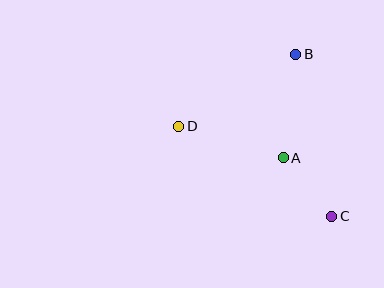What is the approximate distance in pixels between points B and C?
The distance between B and C is approximately 166 pixels.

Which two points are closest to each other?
Points A and C are closest to each other.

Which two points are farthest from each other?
Points C and D are farthest from each other.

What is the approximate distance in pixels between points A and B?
The distance between A and B is approximately 104 pixels.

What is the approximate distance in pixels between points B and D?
The distance between B and D is approximately 137 pixels.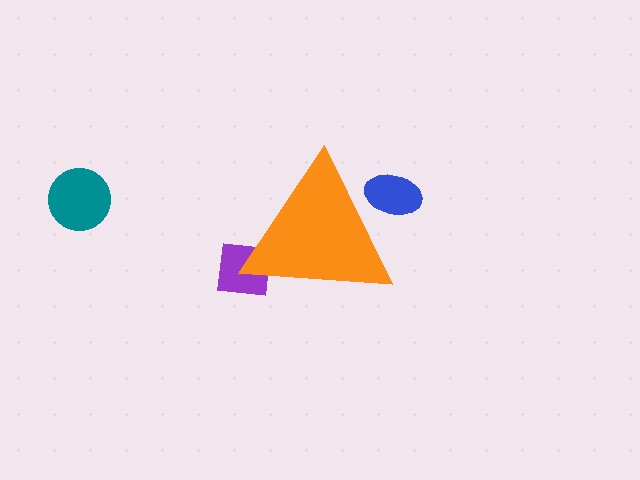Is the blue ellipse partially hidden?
Yes, the blue ellipse is partially hidden behind the orange triangle.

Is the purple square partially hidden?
Yes, the purple square is partially hidden behind the orange triangle.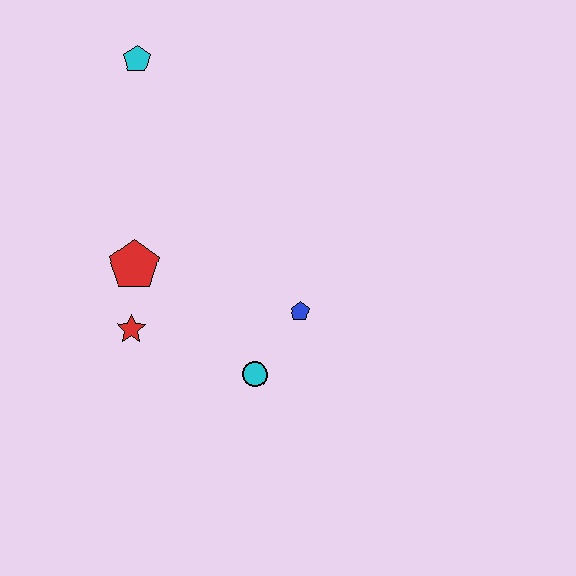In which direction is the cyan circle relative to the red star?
The cyan circle is to the right of the red star.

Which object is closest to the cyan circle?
The blue pentagon is closest to the cyan circle.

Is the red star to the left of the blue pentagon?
Yes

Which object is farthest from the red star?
The cyan pentagon is farthest from the red star.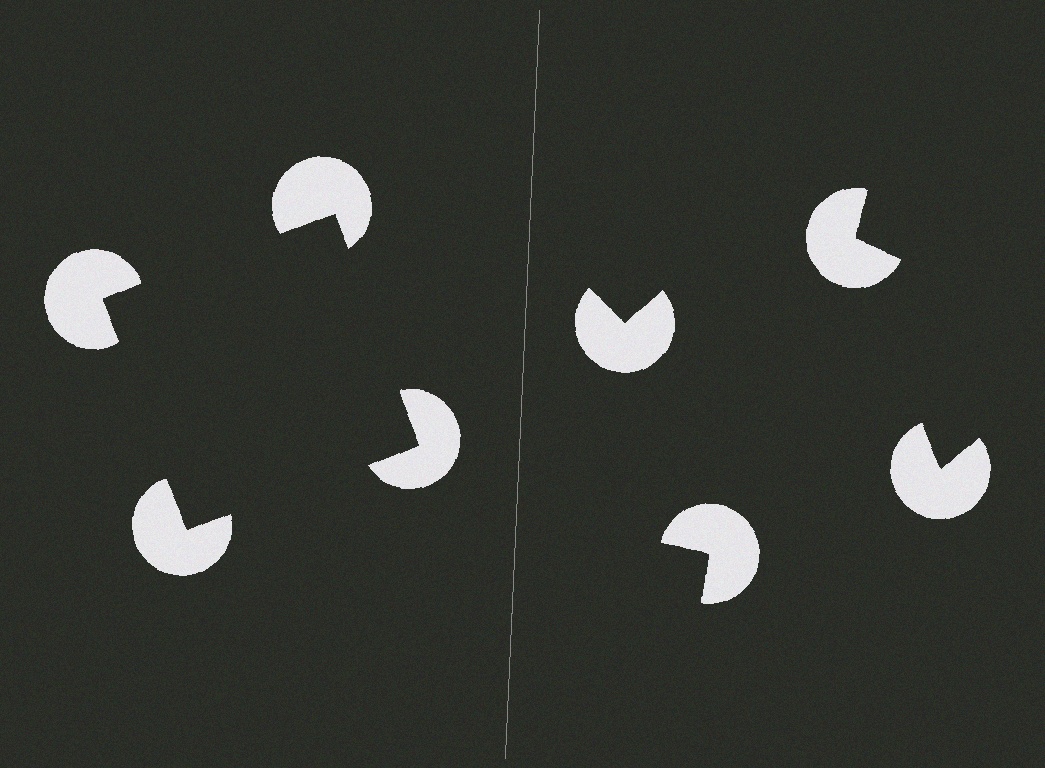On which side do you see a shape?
An illusory square appears on the left side. On the right side the wedge cuts are rotated, so no coherent shape forms.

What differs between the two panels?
The pac-man discs are positioned identically on both sides; only the wedge orientations differ. On the left they align to a square; on the right they are misaligned.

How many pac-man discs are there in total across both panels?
8 — 4 on each side.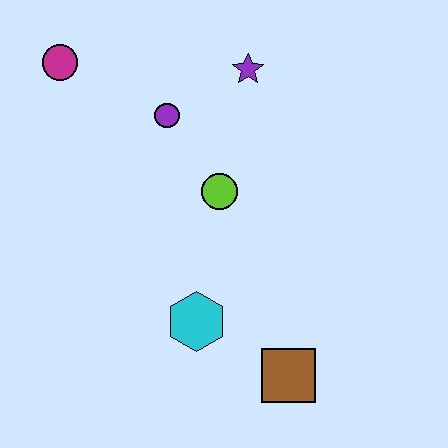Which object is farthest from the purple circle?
The brown square is farthest from the purple circle.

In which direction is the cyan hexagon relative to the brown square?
The cyan hexagon is to the left of the brown square.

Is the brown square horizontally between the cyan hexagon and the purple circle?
No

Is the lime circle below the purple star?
Yes